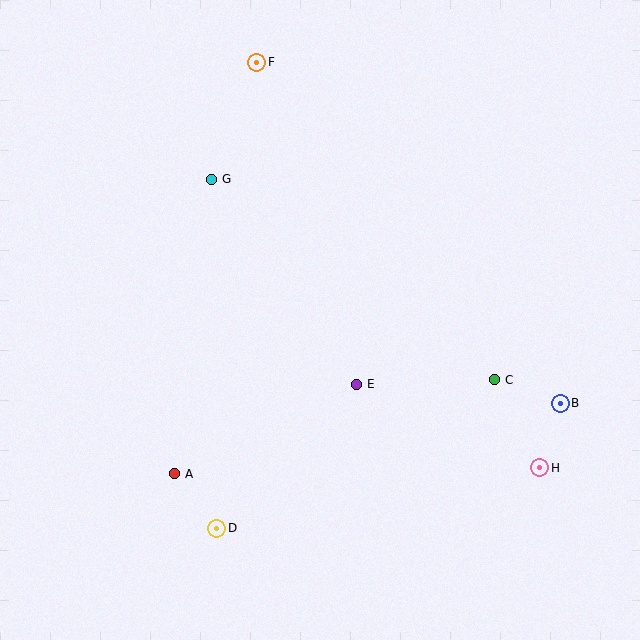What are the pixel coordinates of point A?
Point A is at (174, 474).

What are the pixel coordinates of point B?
Point B is at (560, 403).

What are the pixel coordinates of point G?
Point G is at (211, 179).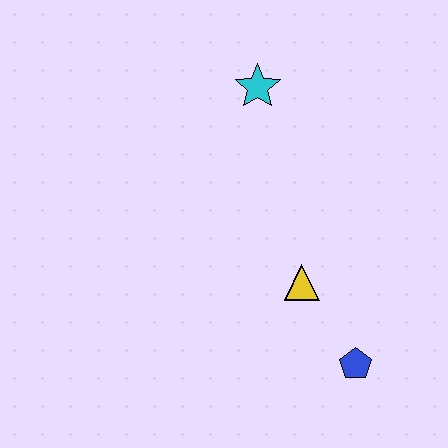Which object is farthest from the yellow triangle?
The cyan star is farthest from the yellow triangle.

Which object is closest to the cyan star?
The yellow triangle is closest to the cyan star.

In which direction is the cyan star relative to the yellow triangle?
The cyan star is above the yellow triangle.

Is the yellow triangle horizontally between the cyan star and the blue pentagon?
Yes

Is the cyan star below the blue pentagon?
No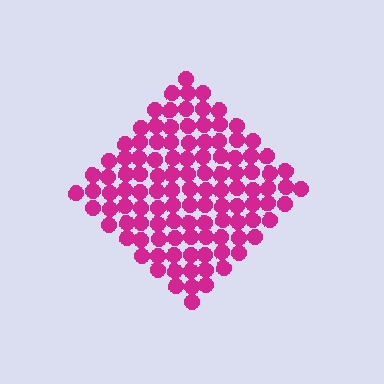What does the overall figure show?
The overall figure shows a diamond.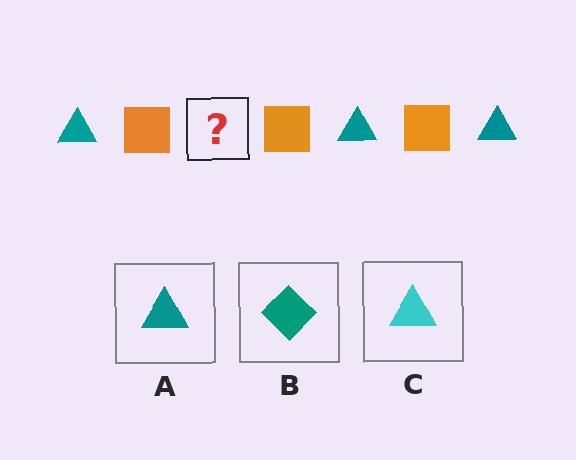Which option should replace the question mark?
Option A.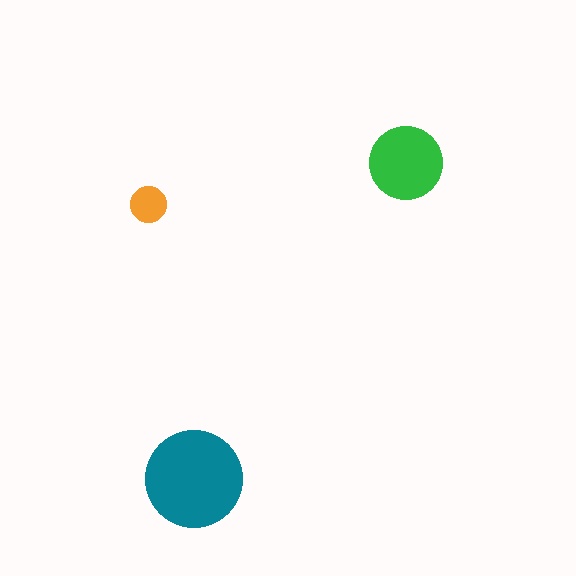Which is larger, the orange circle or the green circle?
The green one.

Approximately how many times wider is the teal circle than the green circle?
About 1.5 times wider.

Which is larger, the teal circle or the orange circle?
The teal one.